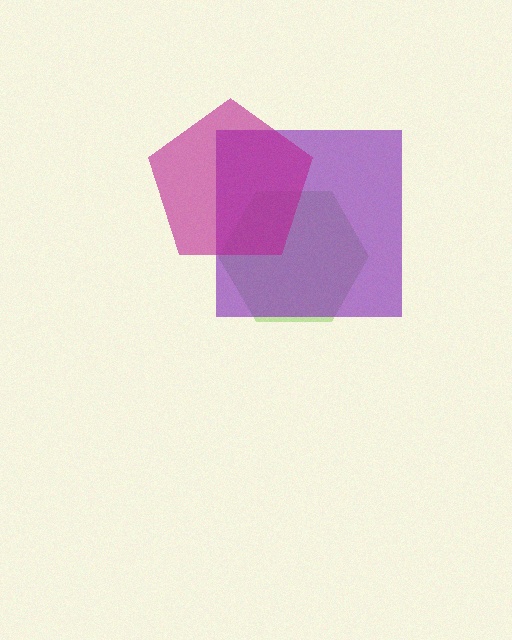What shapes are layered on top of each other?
The layered shapes are: a lime hexagon, a purple square, a magenta pentagon.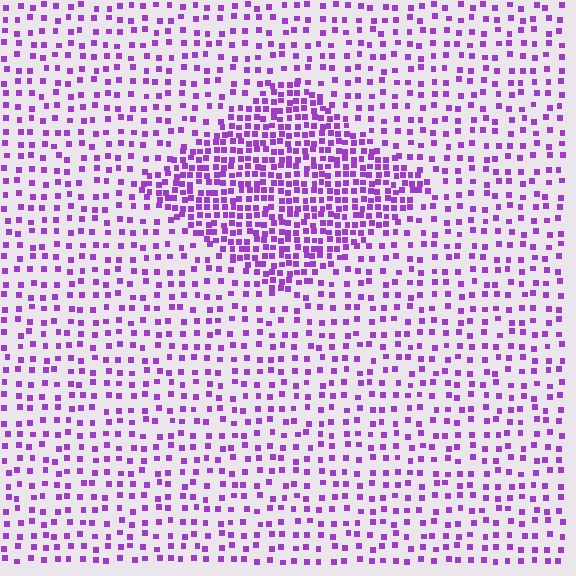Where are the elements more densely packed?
The elements are more densely packed inside the diamond boundary.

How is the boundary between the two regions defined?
The boundary is defined by a change in element density (approximately 2.4x ratio). All elements are the same color, size, and shape.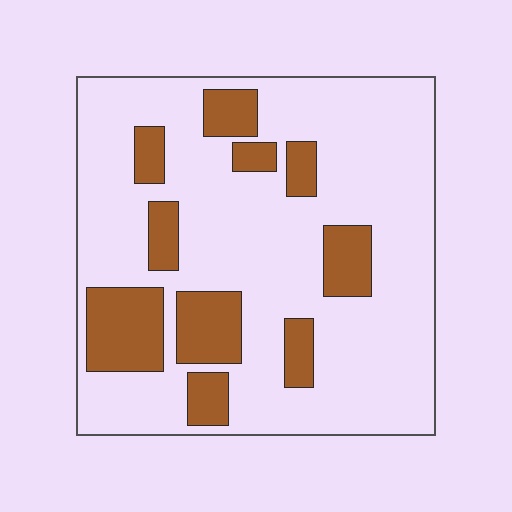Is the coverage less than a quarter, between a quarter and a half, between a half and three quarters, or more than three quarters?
Less than a quarter.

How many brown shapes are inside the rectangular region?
10.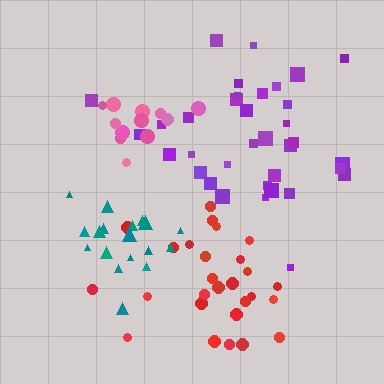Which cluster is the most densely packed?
Pink.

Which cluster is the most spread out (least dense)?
Red.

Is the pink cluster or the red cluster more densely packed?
Pink.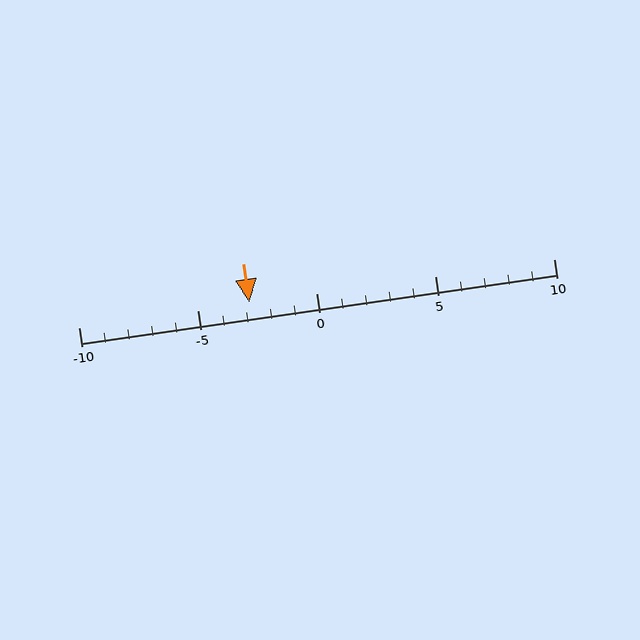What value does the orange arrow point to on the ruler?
The orange arrow points to approximately -3.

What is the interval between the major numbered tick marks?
The major tick marks are spaced 5 units apart.